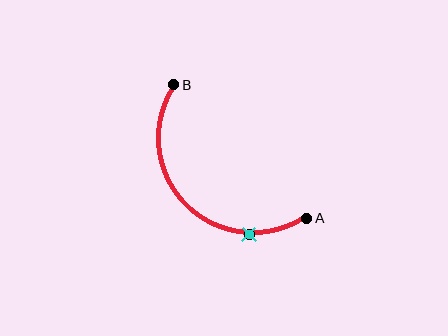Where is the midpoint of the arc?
The arc midpoint is the point on the curve farthest from the straight line joining A and B. It sits below and to the left of that line.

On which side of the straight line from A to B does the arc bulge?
The arc bulges below and to the left of the straight line connecting A and B.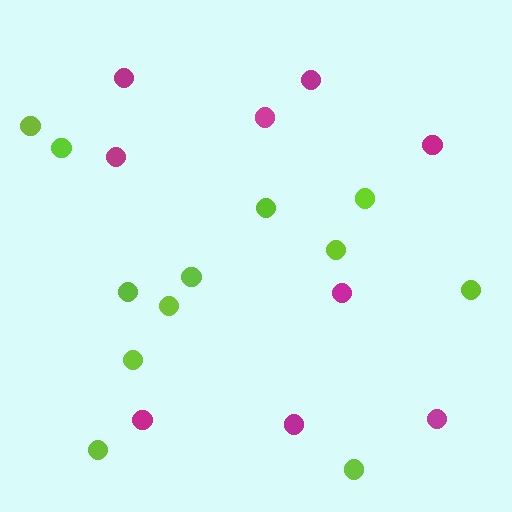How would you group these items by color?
There are 2 groups: one group of lime circles (12) and one group of magenta circles (9).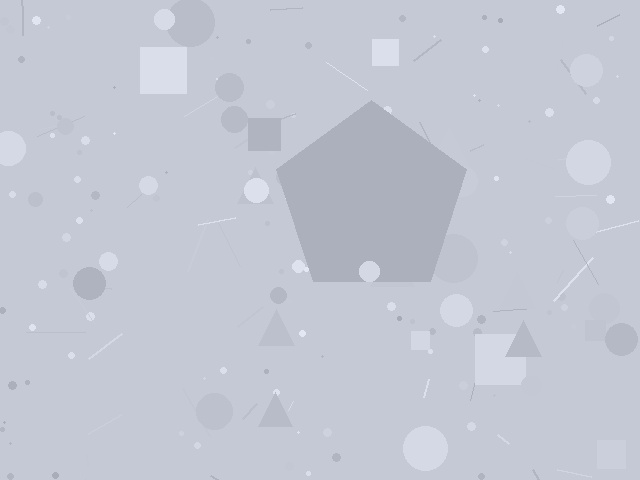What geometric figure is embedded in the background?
A pentagon is embedded in the background.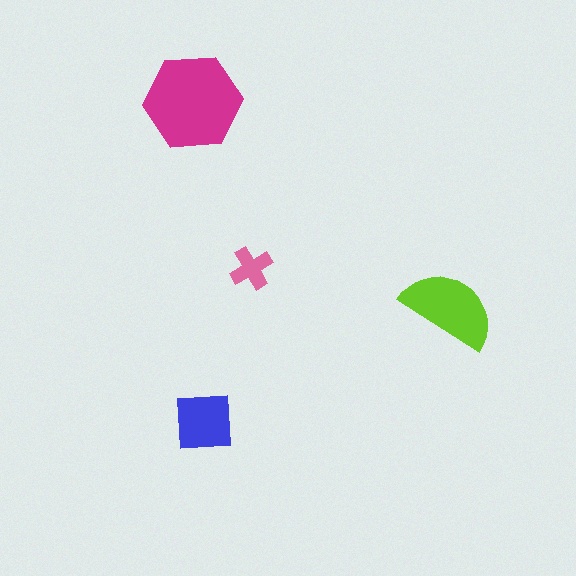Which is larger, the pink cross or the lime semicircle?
The lime semicircle.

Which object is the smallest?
The pink cross.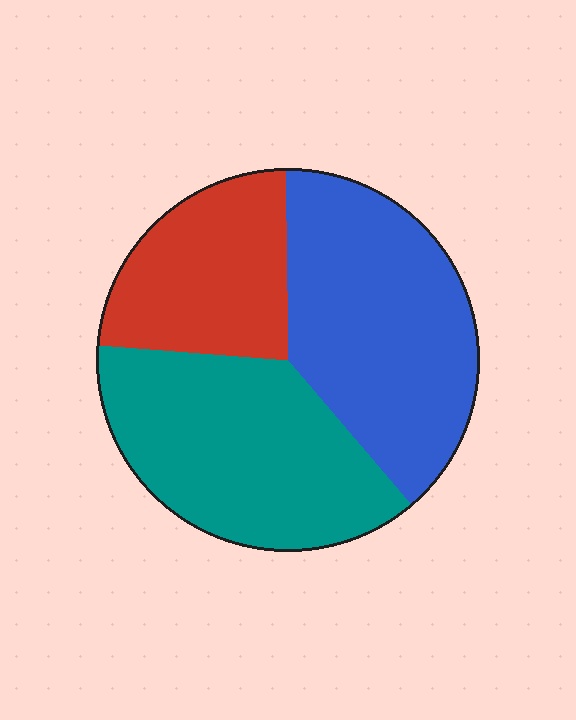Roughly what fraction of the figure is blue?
Blue takes up between a quarter and a half of the figure.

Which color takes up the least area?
Red, at roughly 25%.